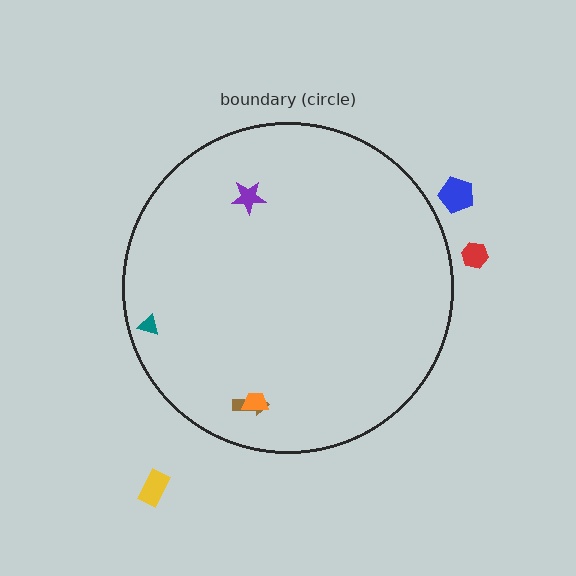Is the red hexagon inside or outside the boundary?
Outside.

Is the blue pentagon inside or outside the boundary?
Outside.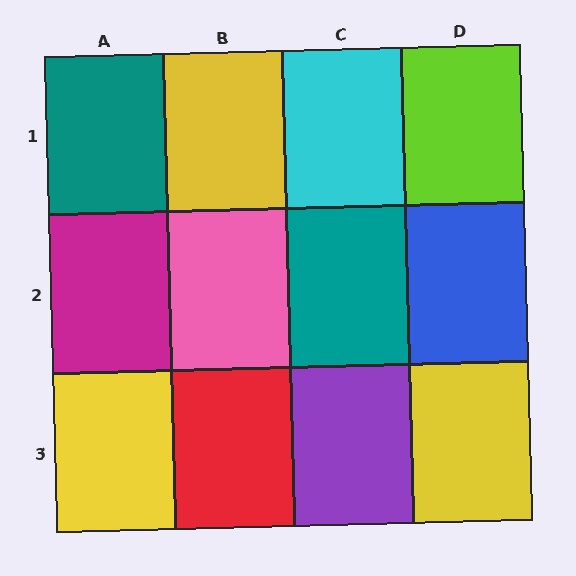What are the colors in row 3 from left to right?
Yellow, red, purple, yellow.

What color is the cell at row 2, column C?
Teal.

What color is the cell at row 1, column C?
Cyan.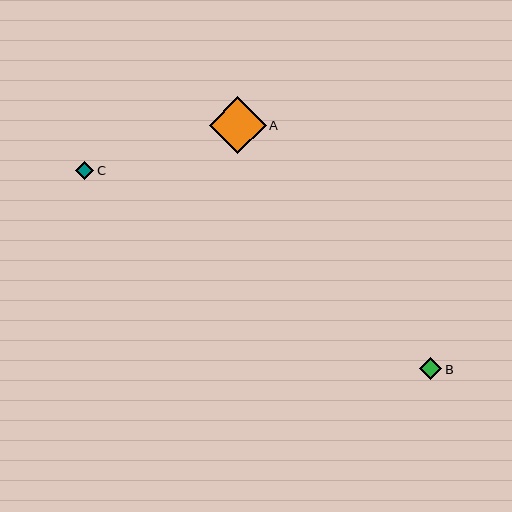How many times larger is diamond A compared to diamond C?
Diamond A is approximately 3.2 times the size of diamond C.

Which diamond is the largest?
Diamond A is the largest with a size of approximately 57 pixels.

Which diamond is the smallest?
Diamond C is the smallest with a size of approximately 18 pixels.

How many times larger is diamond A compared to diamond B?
Diamond A is approximately 2.6 times the size of diamond B.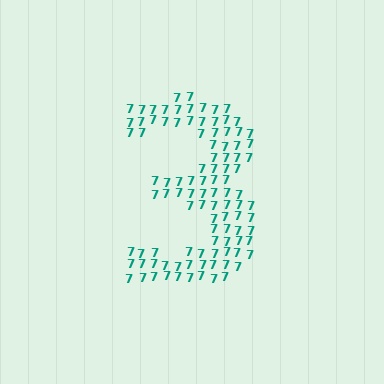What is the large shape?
The large shape is the digit 3.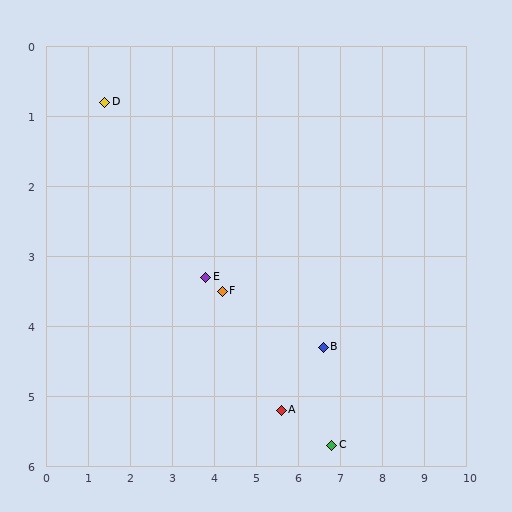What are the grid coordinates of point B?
Point B is at approximately (6.6, 4.3).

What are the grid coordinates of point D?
Point D is at approximately (1.4, 0.8).